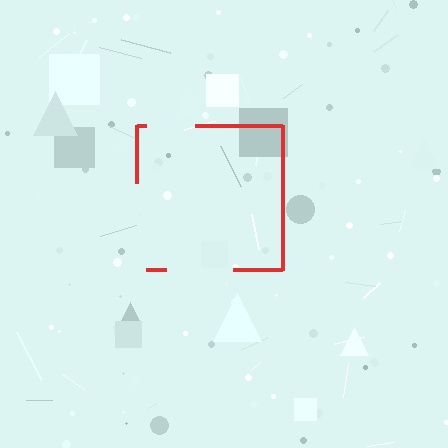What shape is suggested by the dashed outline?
The dashed outline suggests a square.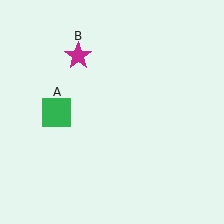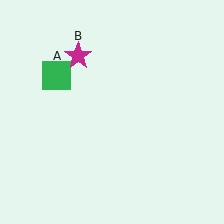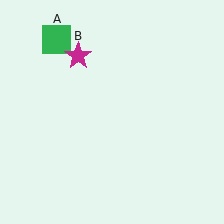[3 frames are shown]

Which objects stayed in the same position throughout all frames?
Magenta star (object B) remained stationary.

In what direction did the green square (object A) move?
The green square (object A) moved up.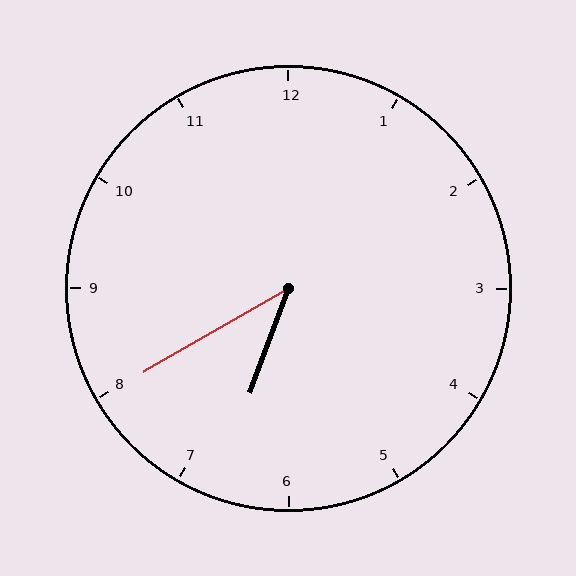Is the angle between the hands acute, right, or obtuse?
It is acute.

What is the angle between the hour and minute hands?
Approximately 40 degrees.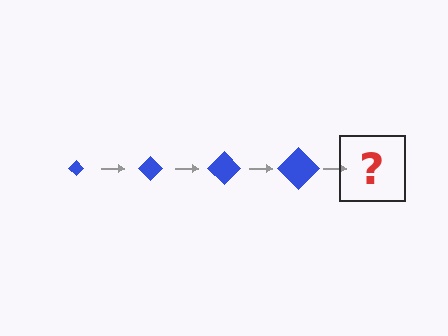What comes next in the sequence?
The next element should be a blue diamond, larger than the previous one.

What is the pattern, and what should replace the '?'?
The pattern is that the diamond gets progressively larger each step. The '?' should be a blue diamond, larger than the previous one.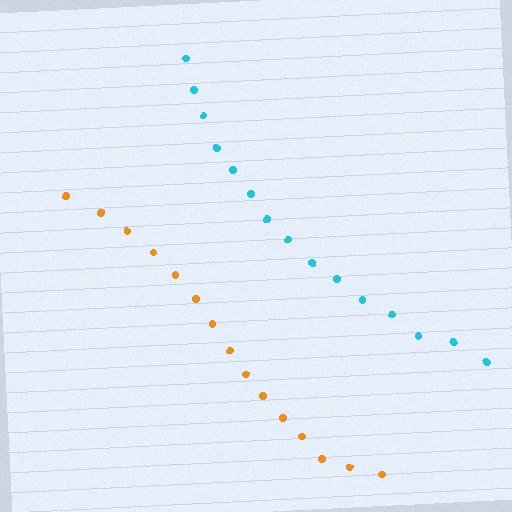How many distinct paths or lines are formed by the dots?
There are 2 distinct paths.